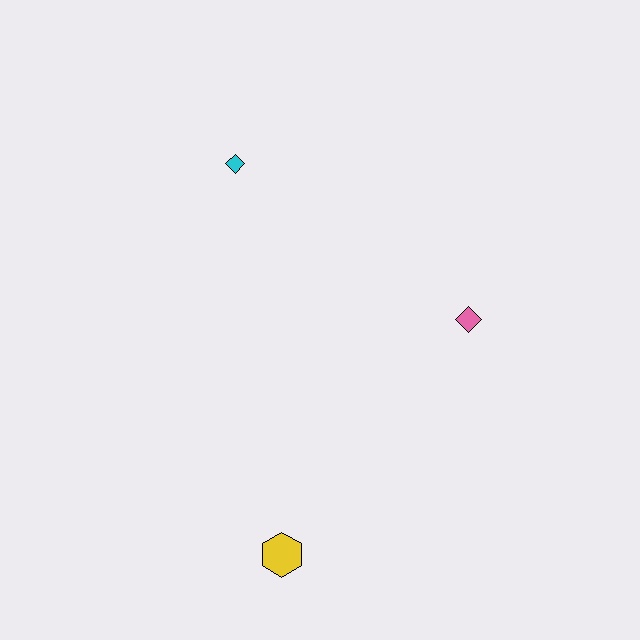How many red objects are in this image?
There are no red objects.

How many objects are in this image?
There are 3 objects.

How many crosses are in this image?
There are no crosses.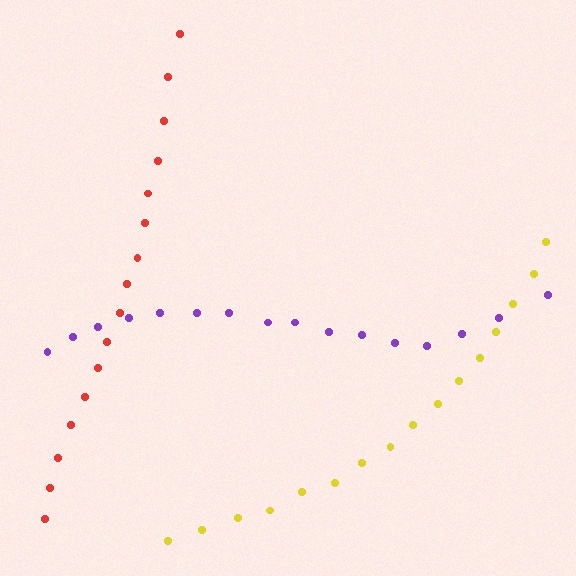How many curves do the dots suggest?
There are 3 distinct paths.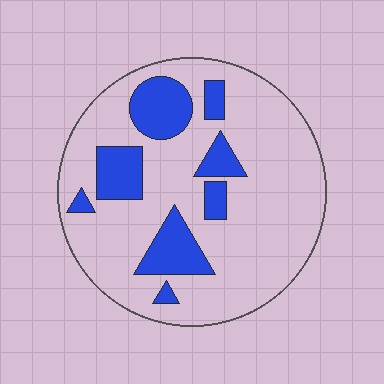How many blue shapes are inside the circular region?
8.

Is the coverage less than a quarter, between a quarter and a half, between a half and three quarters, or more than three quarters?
Less than a quarter.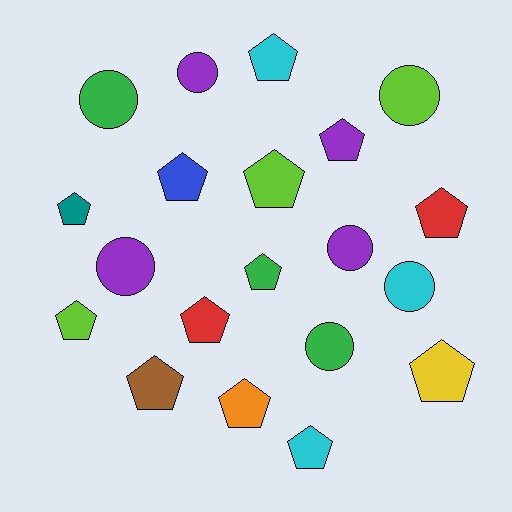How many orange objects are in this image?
There is 1 orange object.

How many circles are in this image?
There are 7 circles.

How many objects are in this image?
There are 20 objects.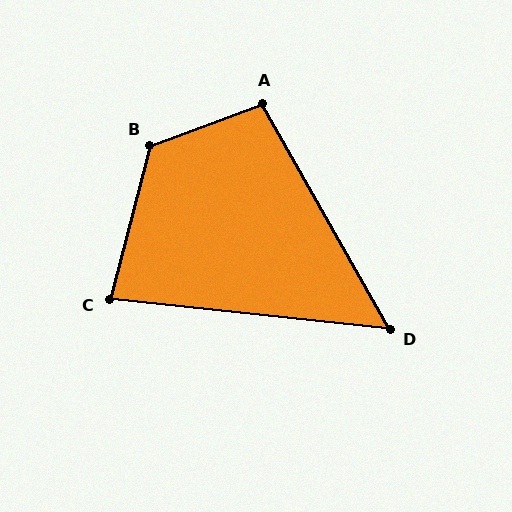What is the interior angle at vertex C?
Approximately 81 degrees (acute).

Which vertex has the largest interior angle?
B, at approximately 125 degrees.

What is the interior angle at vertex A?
Approximately 99 degrees (obtuse).